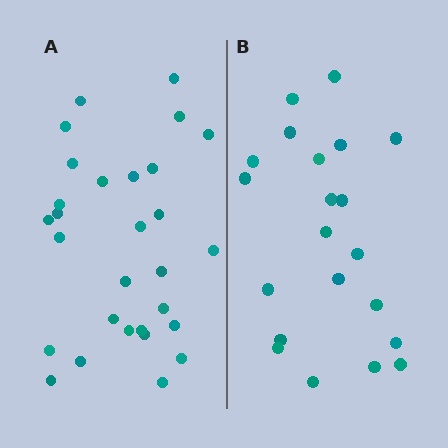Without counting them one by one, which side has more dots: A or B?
Region A (the left region) has more dots.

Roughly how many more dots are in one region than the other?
Region A has roughly 8 or so more dots than region B.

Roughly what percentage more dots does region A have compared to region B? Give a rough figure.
About 40% more.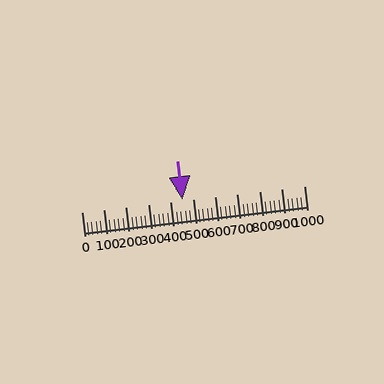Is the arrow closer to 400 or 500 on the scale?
The arrow is closer to 500.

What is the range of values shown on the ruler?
The ruler shows values from 0 to 1000.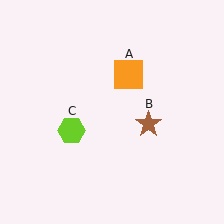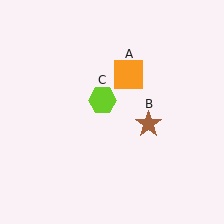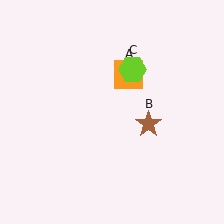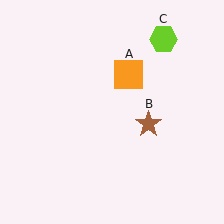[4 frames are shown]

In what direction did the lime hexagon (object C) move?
The lime hexagon (object C) moved up and to the right.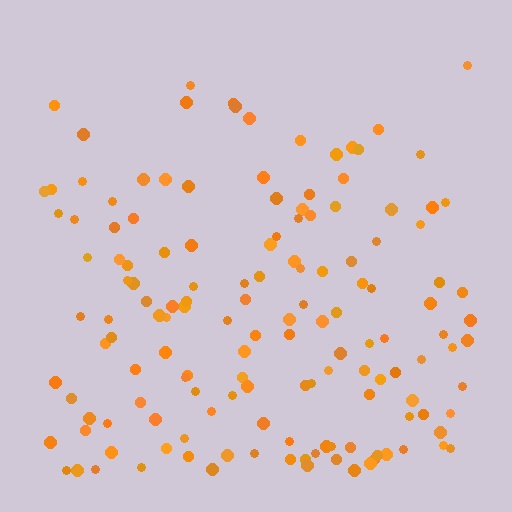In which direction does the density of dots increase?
From top to bottom, with the bottom side densest.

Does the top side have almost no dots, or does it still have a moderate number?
Still a moderate number, just noticeably fewer than the bottom.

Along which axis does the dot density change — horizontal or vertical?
Vertical.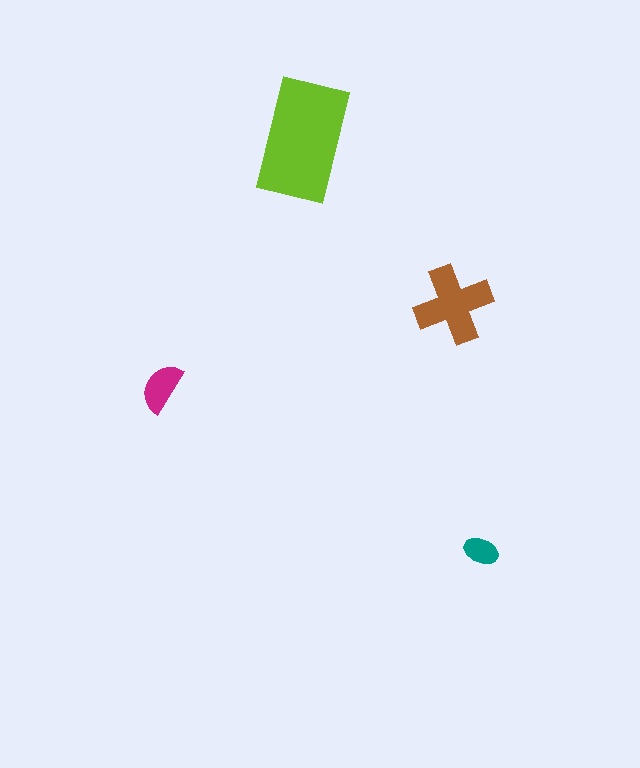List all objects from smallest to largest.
The teal ellipse, the magenta semicircle, the brown cross, the lime rectangle.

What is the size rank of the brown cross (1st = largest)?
2nd.